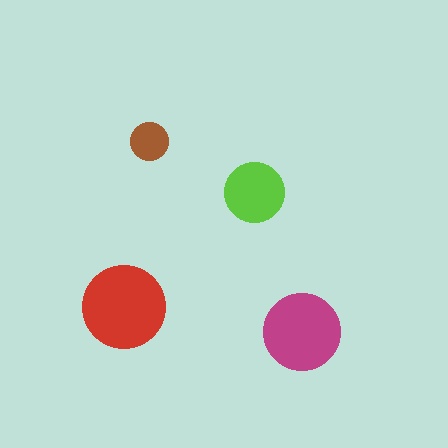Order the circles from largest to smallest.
the red one, the magenta one, the lime one, the brown one.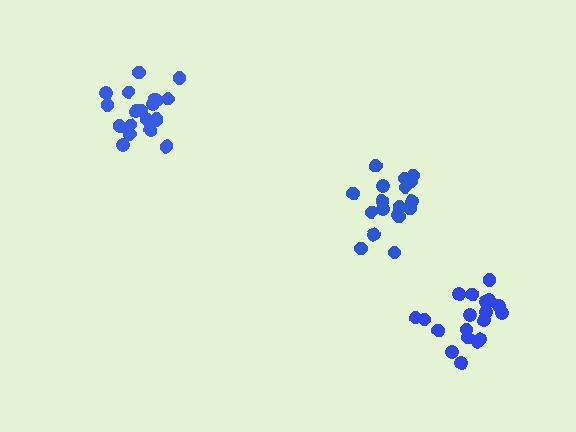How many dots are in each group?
Group 1: 18 dots, Group 2: 19 dots, Group 3: 20 dots (57 total).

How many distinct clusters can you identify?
There are 3 distinct clusters.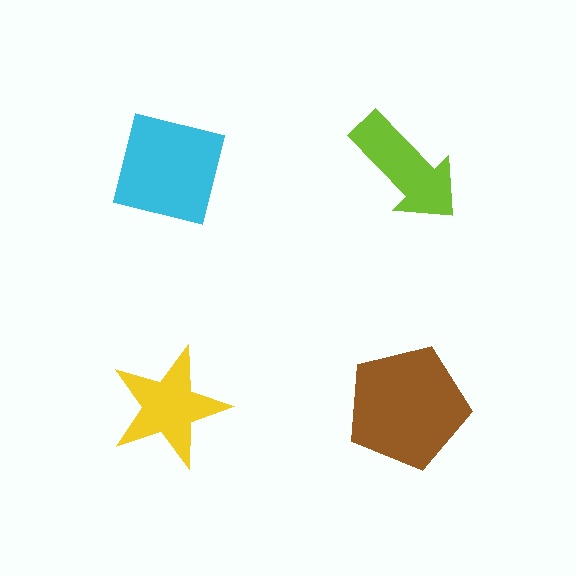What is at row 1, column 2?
A lime arrow.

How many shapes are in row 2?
2 shapes.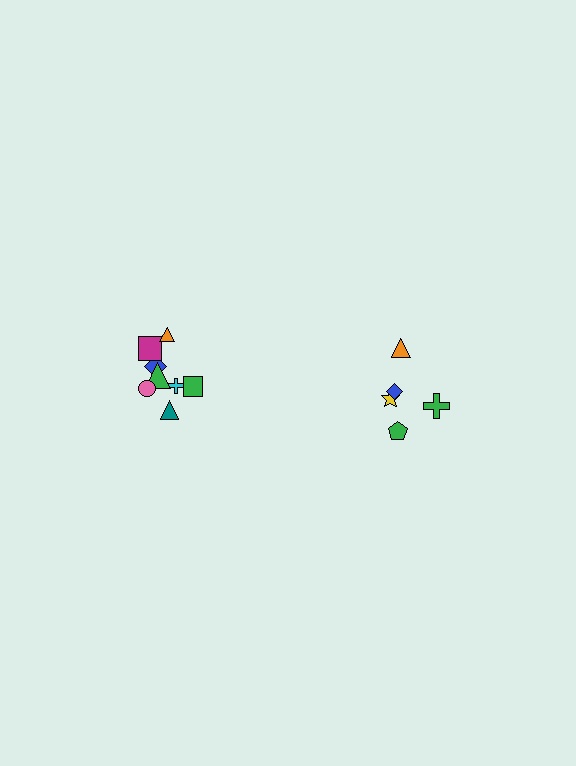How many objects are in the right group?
There are 5 objects.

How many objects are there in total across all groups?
There are 13 objects.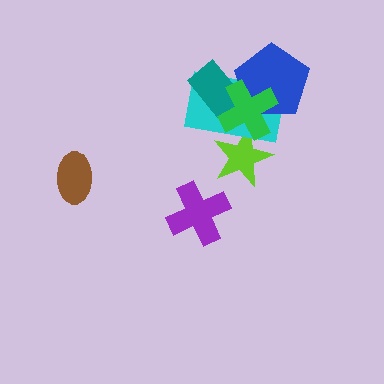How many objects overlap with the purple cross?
0 objects overlap with the purple cross.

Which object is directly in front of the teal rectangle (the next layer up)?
The blue pentagon is directly in front of the teal rectangle.